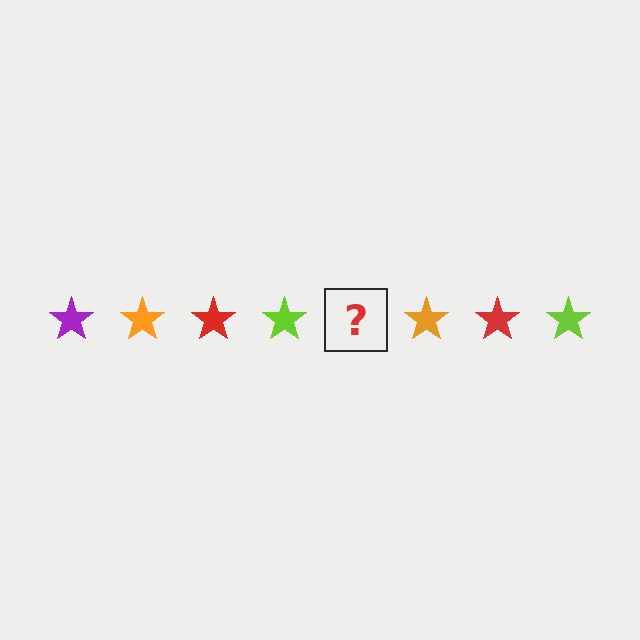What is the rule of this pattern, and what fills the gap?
The rule is that the pattern cycles through purple, orange, red, lime stars. The gap should be filled with a purple star.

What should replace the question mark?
The question mark should be replaced with a purple star.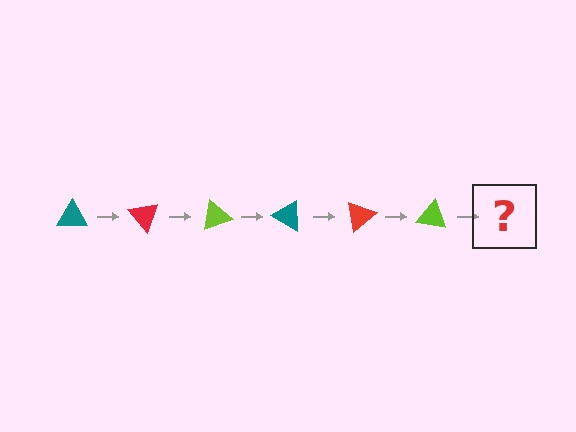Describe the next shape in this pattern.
It should be a teal triangle, rotated 300 degrees from the start.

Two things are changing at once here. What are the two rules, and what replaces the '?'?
The two rules are that it rotates 50 degrees each step and the color cycles through teal, red, and lime. The '?' should be a teal triangle, rotated 300 degrees from the start.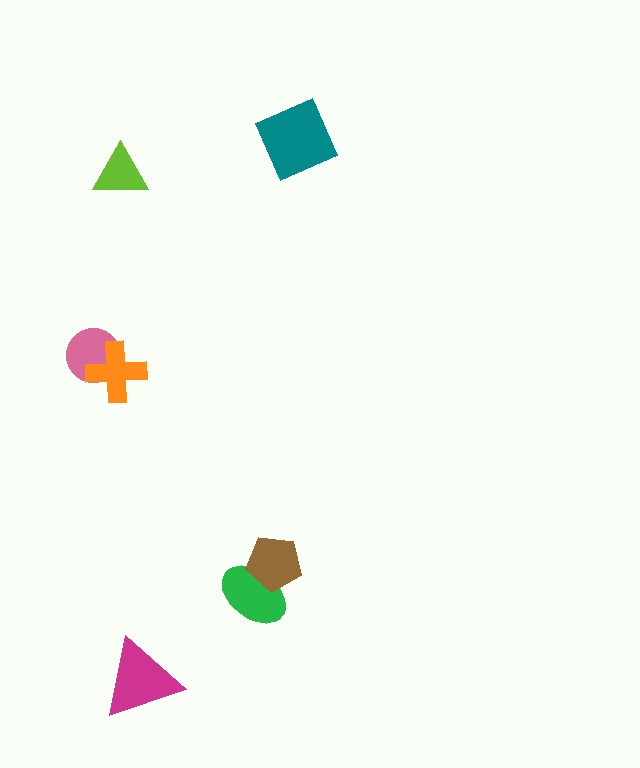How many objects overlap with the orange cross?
1 object overlaps with the orange cross.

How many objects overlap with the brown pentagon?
1 object overlaps with the brown pentagon.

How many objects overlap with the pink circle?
1 object overlaps with the pink circle.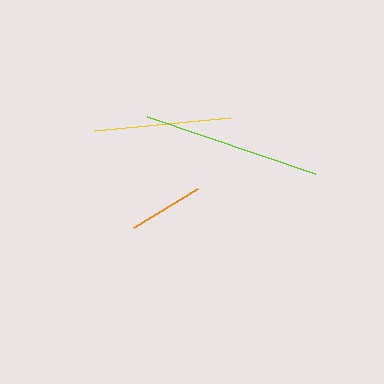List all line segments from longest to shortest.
From longest to shortest: lime, yellow, orange.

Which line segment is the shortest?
The orange line is the shortest at approximately 75 pixels.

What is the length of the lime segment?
The lime segment is approximately 178 pixels long.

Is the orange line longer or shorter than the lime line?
The lime line is longer than the orange line.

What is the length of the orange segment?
The orange segment is approximately 75 pixels long.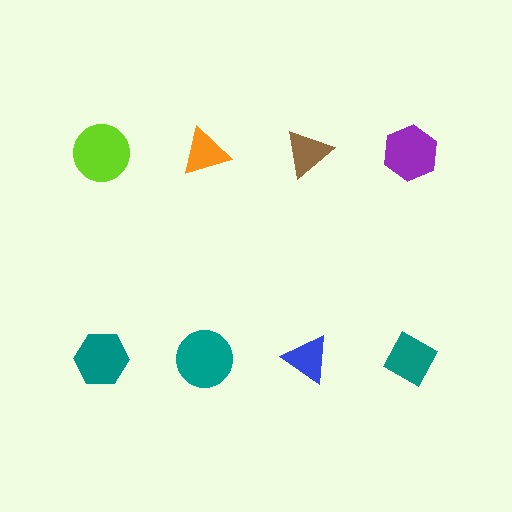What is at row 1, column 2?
An orange triangle.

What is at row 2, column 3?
A blue triangle.